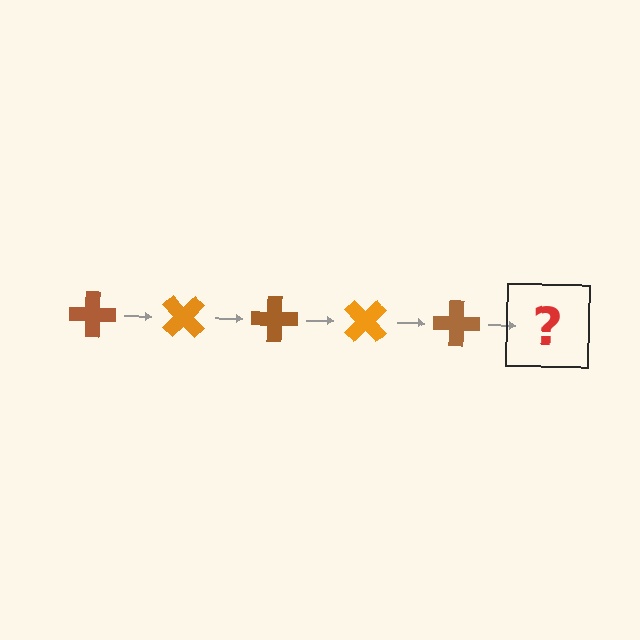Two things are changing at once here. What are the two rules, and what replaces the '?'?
The two rules are that it rotates 45 degrees each step and the color cycles through brown and orange. The '?' should be an orange cross, rotated 225 degrees from the start.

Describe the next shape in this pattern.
It should be an orange cross, rotated 225 degrees from the start.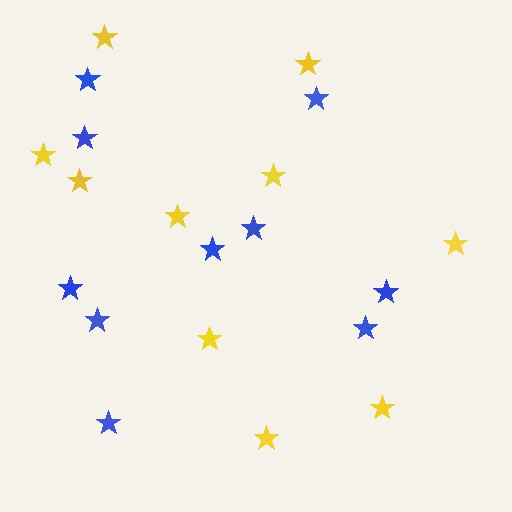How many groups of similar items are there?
There are 2 groups: one group of blue stars (10) and one group of yellow stars (10).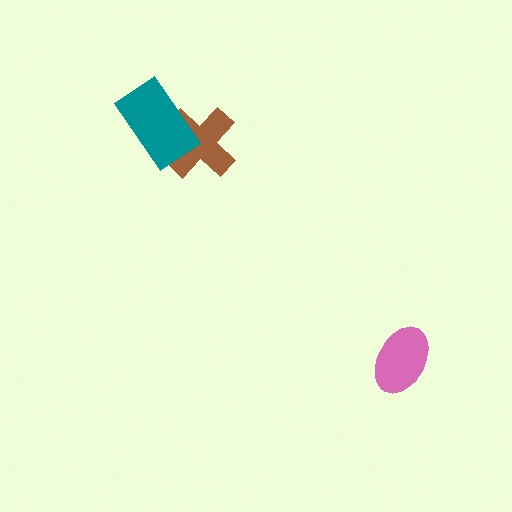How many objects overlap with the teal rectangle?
1 object overlaps with the teal rectangle.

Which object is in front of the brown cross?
The teal rectangle is in front of the brown cross.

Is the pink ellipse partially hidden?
No, no other shape covers it.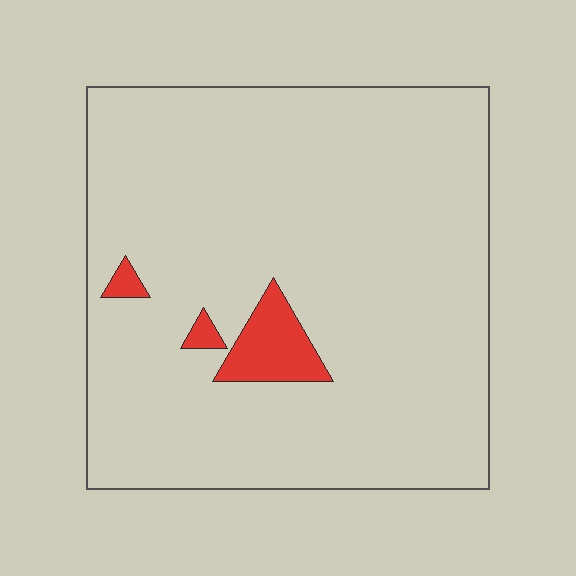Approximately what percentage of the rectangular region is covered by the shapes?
Approximately 5%.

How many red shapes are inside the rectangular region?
3.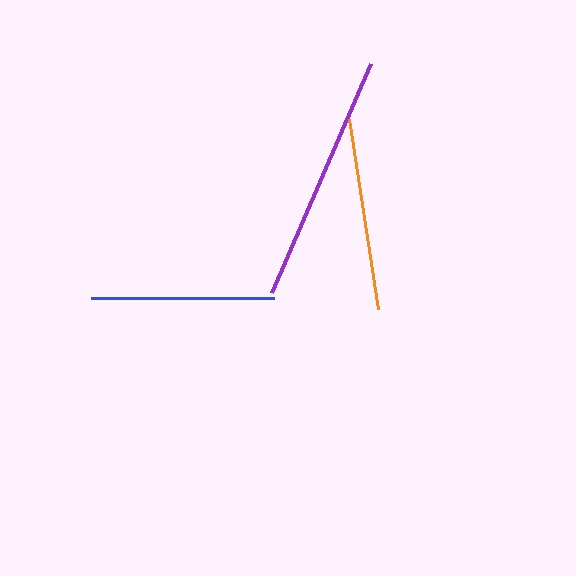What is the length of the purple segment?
The purple segment is approximately 249 pixels long.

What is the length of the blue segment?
The blue segment is approximately 182 pixels long.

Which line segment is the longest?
The purple line is the longest at approximately 249 pixels.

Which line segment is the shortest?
The blue line is the shortest at approximately 182 pixels.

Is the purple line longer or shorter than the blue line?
The purple line is longer than the blue line.